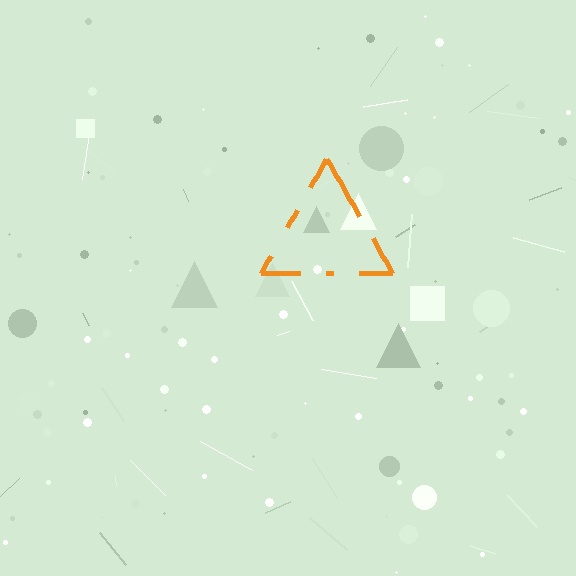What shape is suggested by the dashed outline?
The dashed outline suggests a triangle.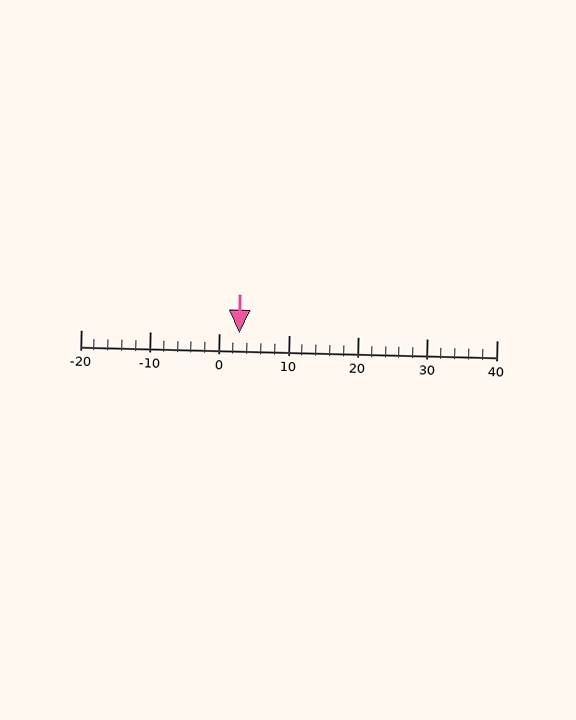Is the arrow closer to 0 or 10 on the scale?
The arrow is closer to 0.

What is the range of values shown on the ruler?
The ruler shows values from -20 to 40.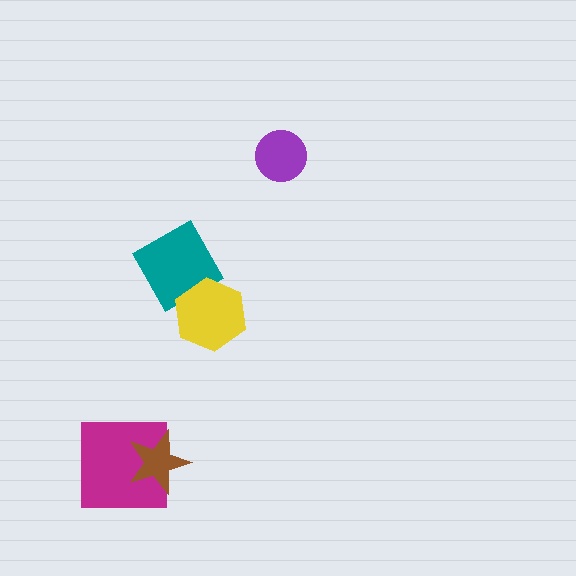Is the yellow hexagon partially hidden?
No, no other shape covers it.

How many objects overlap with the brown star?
1 object overlaps with the brown star.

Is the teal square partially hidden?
Yes, it is partially covered by another shape.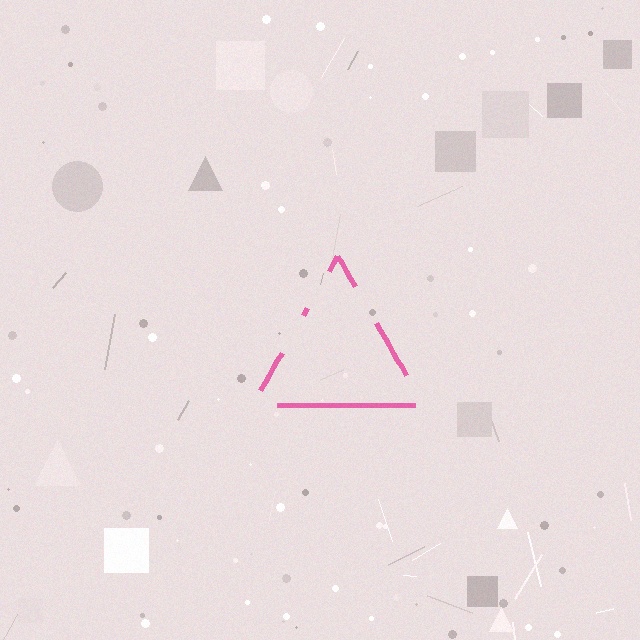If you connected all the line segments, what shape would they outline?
They would outline a triangle.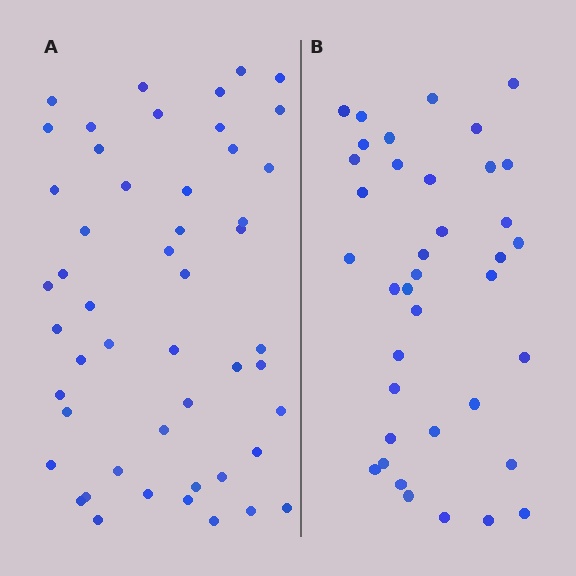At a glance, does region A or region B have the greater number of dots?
Region A (the left region) has more dots.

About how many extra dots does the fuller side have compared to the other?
Region A has roughly 12 or so more dots than region B.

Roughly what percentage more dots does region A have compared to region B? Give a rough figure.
About 30% more.